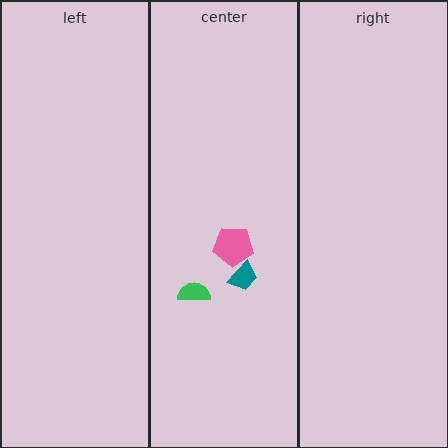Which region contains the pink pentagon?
The center region.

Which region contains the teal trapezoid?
The center region.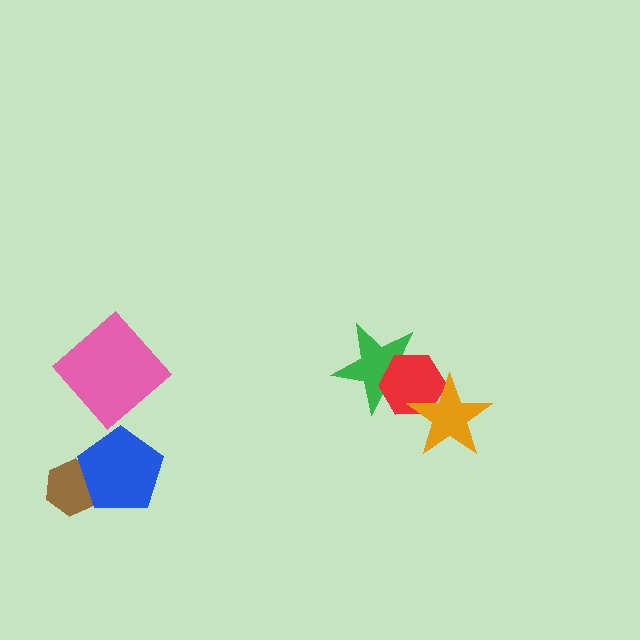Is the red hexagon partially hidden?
Yes, it is partially covered by another shape.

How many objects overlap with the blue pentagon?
1 object overlaps with the blue pentagon.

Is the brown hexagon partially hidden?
Yes, it is partially covered by another shape.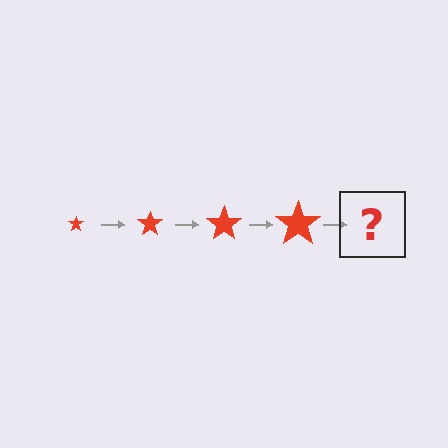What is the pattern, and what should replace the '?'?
The pattern is that the star gets progressively larger each step. The '?' should be a red star, larger than the previous one.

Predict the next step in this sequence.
The next step is a red star, larger than the previous one.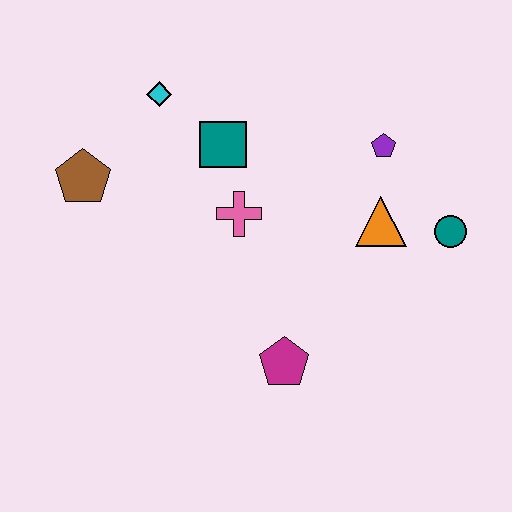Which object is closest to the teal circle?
The orange triangle is closest to the teal circle.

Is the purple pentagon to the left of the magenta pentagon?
No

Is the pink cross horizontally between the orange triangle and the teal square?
Yes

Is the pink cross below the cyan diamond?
Yes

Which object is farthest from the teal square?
The teal circle is farthest from the teal square.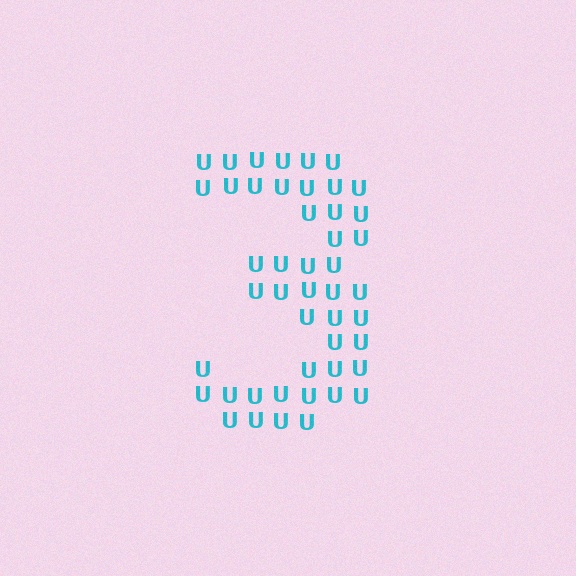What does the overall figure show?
The overall figure shows the digit 3.